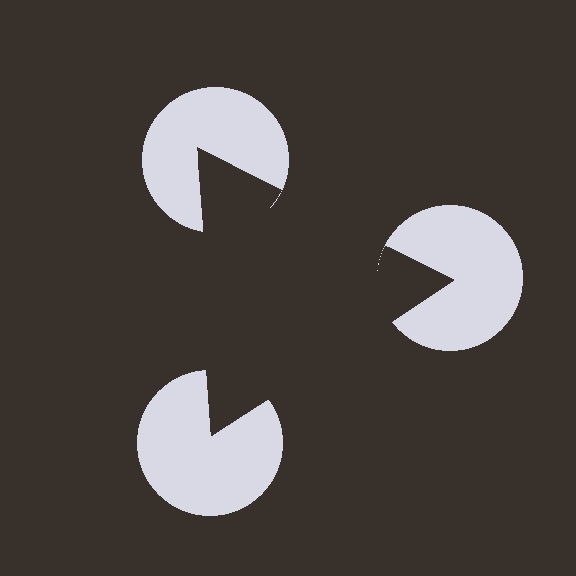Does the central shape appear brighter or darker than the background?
It typically appears slightly darker than the background, even though no actual brightness change is drawn.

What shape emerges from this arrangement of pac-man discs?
An illusory triangle — its edges are inferred from the aligned wedge cuts in the pac-man discs, not physically drawn.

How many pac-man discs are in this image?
There are 3 — one at each vertex of the illusory triangle.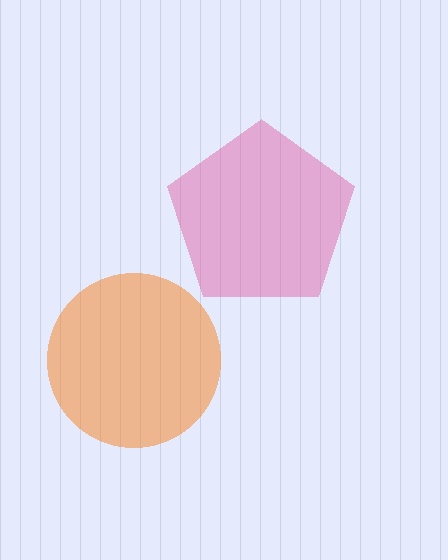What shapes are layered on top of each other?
The layered shapes are: a pink pentagon, an orange circle.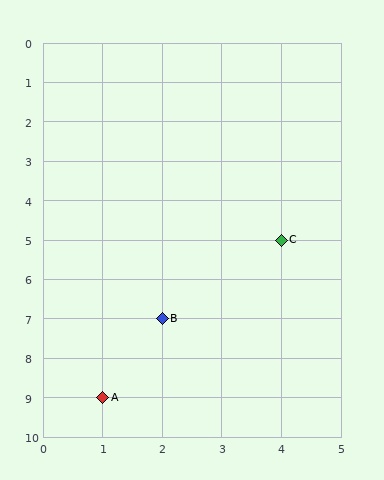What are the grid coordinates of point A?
Point A is at grid coordinates (1, 9).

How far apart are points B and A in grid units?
Points B and A are 1 column and 2 rows apart (about 2.2 grid units diagonally).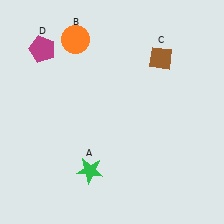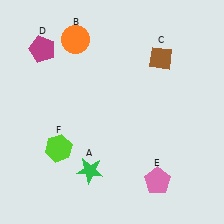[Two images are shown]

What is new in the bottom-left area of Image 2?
A lime hexagon (F) was added in the bottom-left area of Image 2.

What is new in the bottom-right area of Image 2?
A pink pentagon (E) was added in the bottom-right area of Image 2.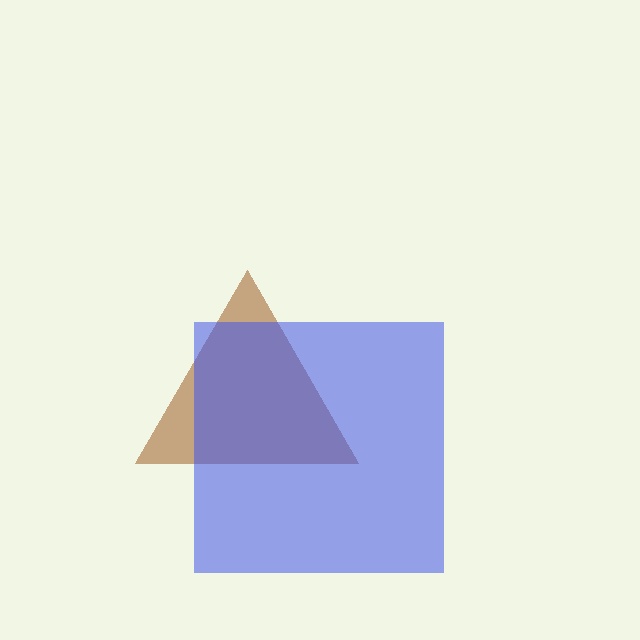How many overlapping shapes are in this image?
There are 2 overlapping shapes in the image.